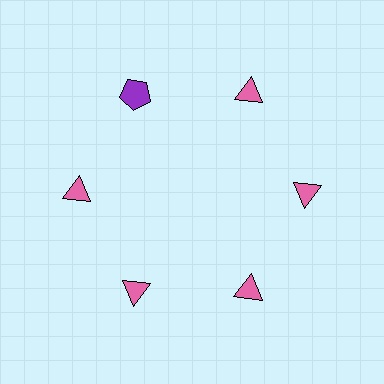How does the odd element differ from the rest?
It differs in both color (purple instead of pink) and shape (pentagon instead of triangle).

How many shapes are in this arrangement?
There are 6 shapes arranged in a ring pattern.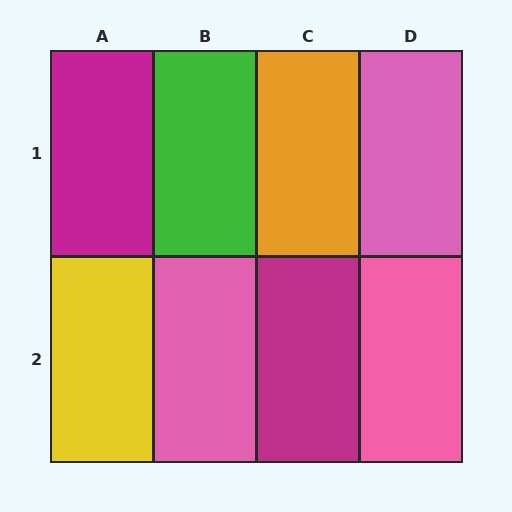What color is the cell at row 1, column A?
Magenta.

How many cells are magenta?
2 cells are magenta.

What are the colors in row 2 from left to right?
Yellow, pink, magenta, pink.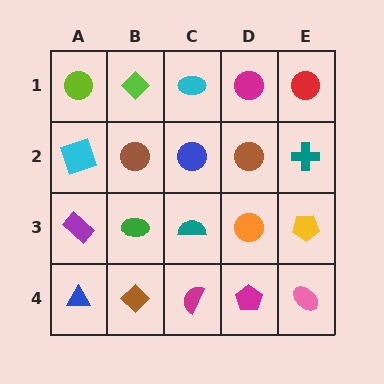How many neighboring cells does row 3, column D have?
4.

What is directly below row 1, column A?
A cyan square.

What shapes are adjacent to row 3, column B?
A brown circle (row 2, column B), a brown diamond (row 4, column B), a purple rectangle (row 3, column A), a teal semicircle (row 3, column C).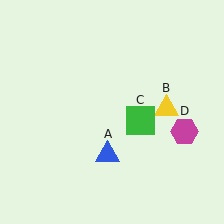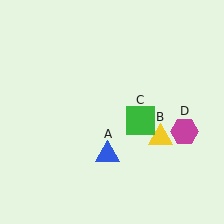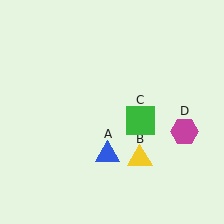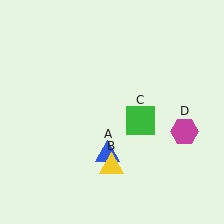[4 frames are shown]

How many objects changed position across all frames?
1 object changed position: yellow triangle (object B).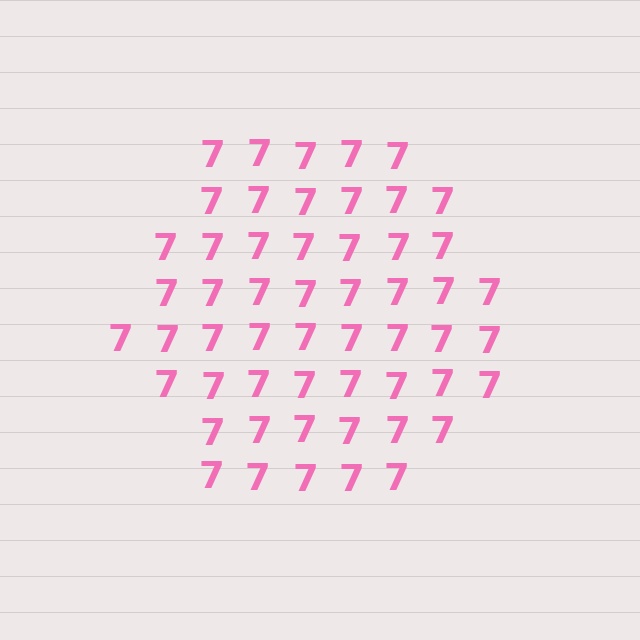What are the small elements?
The small elements are digit 7's.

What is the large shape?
The large shape is a hexagon.